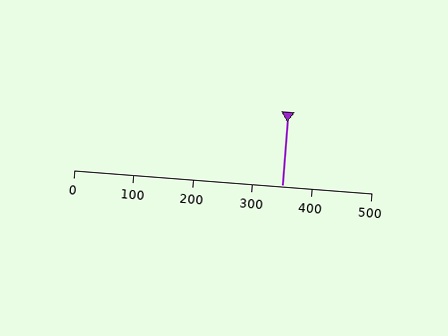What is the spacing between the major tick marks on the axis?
The major ticks are spaced 100 apart.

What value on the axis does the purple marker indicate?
The marker indicates approximately 350.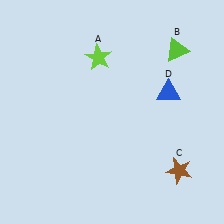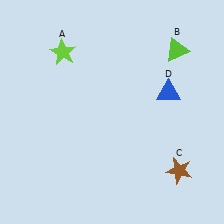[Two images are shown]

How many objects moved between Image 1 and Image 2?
1 object moved between the two images.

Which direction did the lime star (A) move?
The lime star (A) moved left.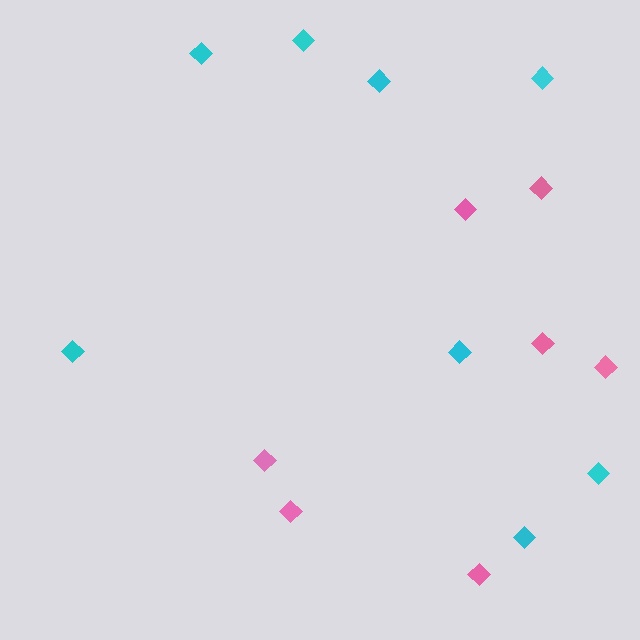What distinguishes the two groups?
There are 2 groups: one group of pink diamonds (7) and one group of cyan diamonds (8).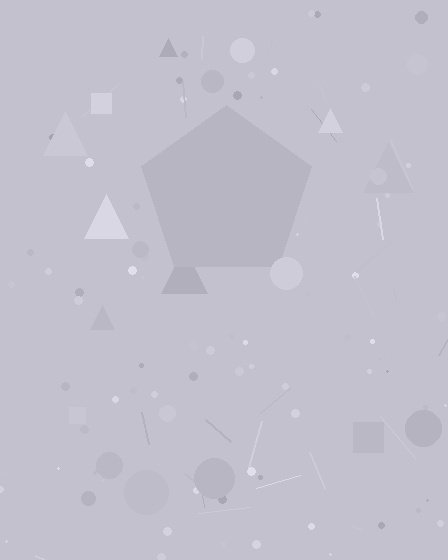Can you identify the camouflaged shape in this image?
The camouflaged shape is a pentagon.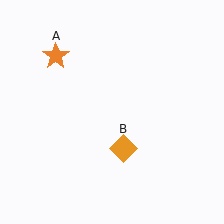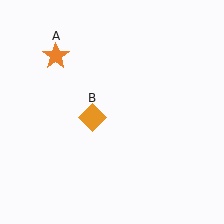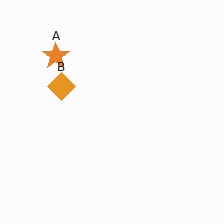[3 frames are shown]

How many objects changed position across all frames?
1 object changed position: orange diamond (object B).